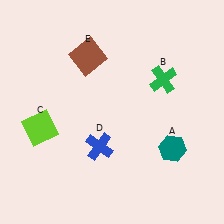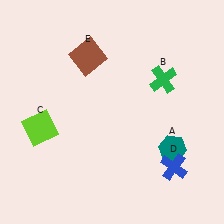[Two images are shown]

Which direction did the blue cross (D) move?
The blue cross (D) moved right.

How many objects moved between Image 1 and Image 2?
1 object moved between the two images.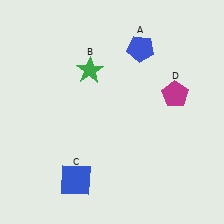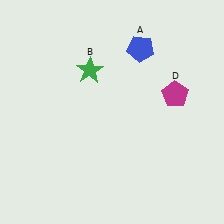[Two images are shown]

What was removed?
The blue square (C) was removed in Image 2.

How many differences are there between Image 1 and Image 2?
There is 1 difference between the two images.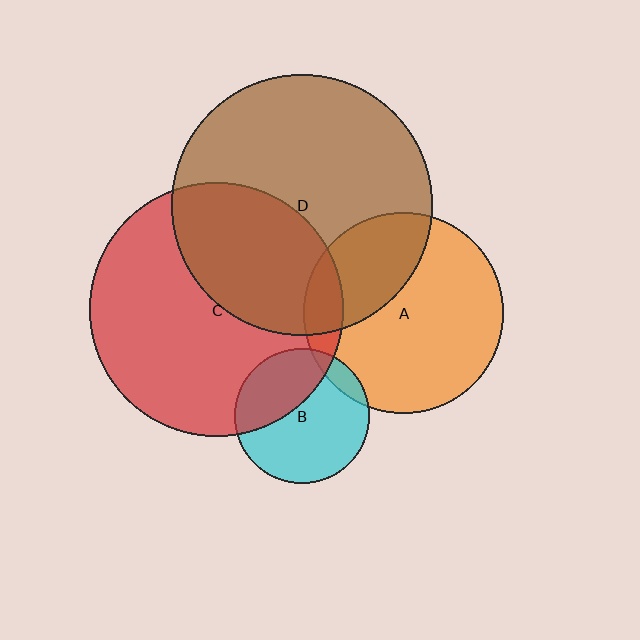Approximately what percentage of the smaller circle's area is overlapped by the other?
Approximately 35%.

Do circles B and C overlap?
Yes.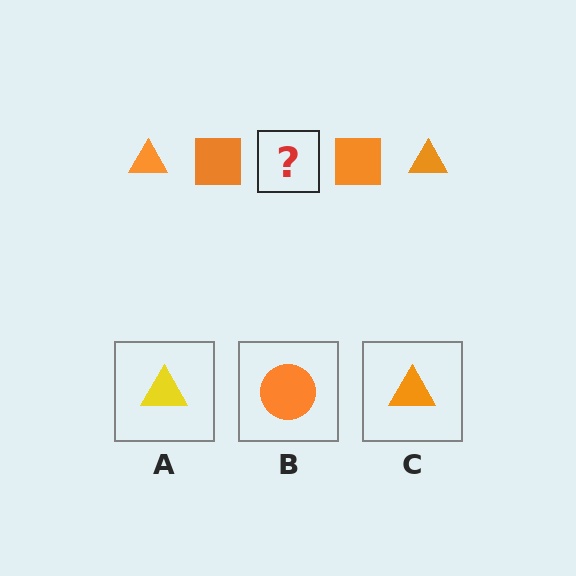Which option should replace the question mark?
Option C.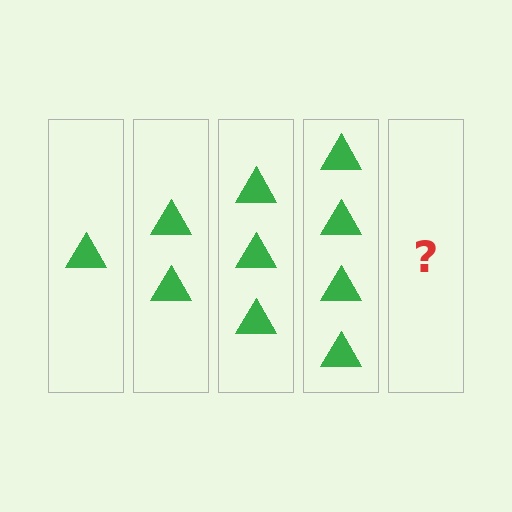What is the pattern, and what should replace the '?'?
The pattern is that each step adds one more triangle. The '?' should be 5 triangles.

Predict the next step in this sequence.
The next step is 5 triangles.